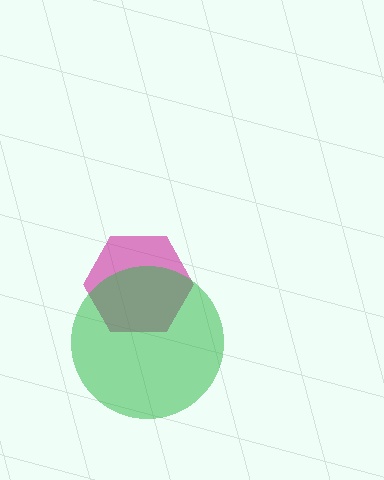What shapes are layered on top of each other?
The layered shapes are: a magenta hexagon, a green circle.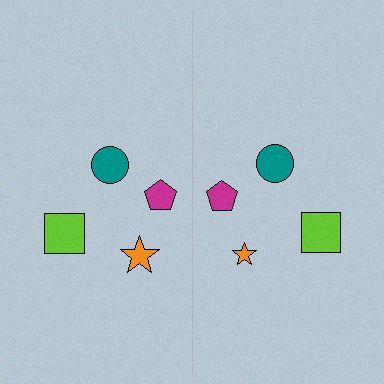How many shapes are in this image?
There are 8 shapes in this image.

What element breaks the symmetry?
The orange star on the right side has a different size than its mirror counterpart.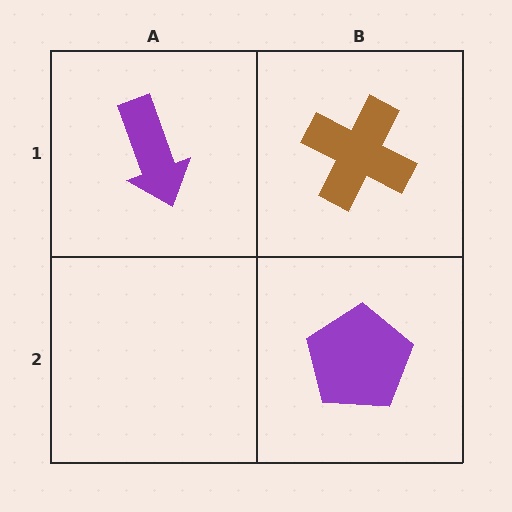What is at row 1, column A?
A purple arrow.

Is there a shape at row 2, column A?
No, that cell is empty.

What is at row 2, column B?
A purple pentagon.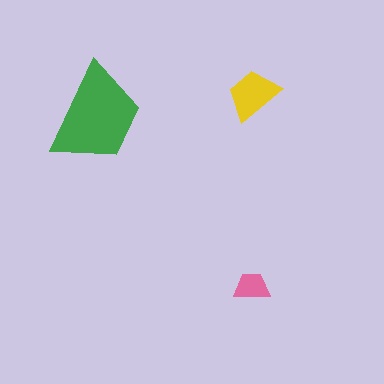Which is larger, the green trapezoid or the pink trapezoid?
The green one.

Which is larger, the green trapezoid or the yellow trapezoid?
The green one.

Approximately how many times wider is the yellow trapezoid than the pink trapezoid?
About 1.5 times wider.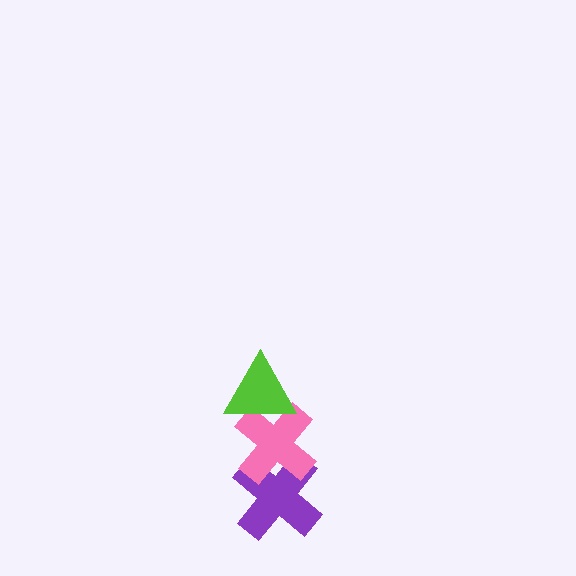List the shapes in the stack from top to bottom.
From top to bottom: the lime triangle, the pink cross, the purple cross.